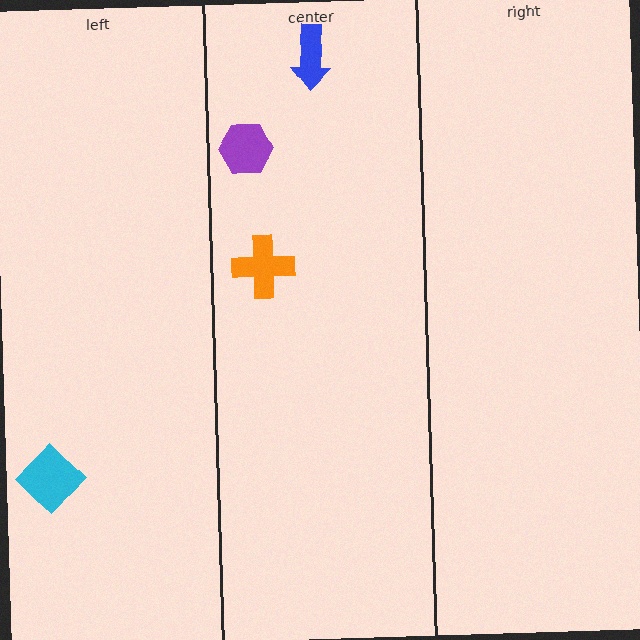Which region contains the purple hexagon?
The center region.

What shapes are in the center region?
The purple hexagon, the blue arrow, the orange cross.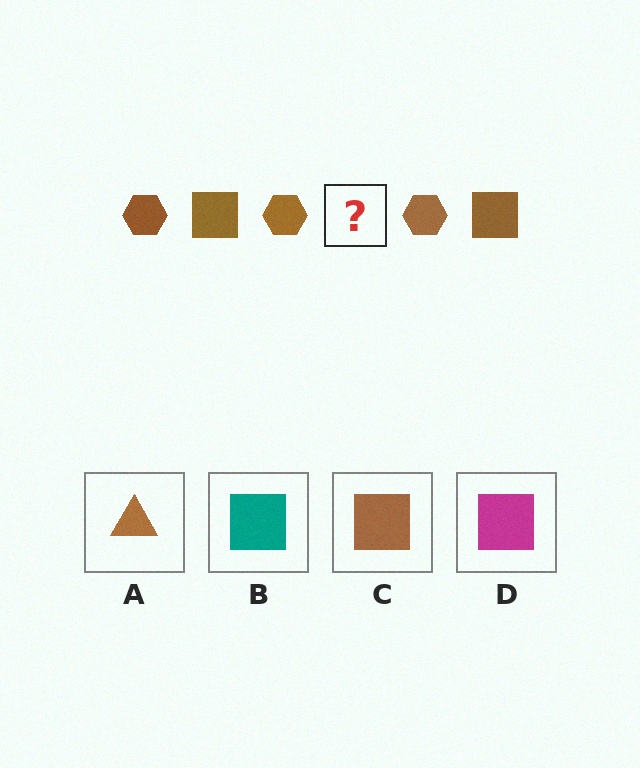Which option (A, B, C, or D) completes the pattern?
C.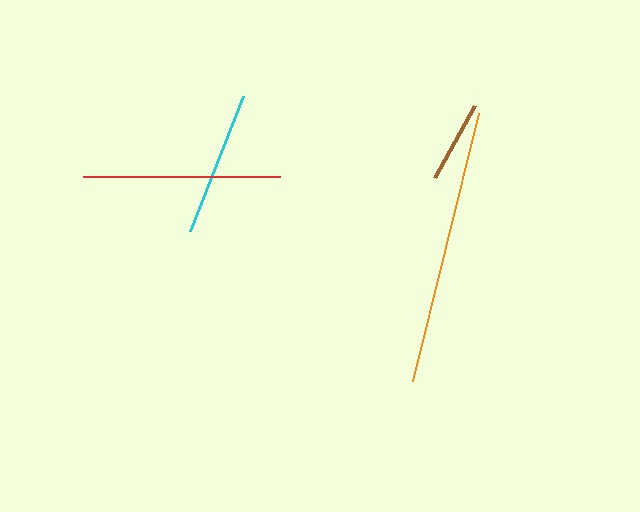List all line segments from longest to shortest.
From longest to shortest: orange, red, cyan, brown.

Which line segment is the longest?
The orange line is the longest at approximately 276 pixels.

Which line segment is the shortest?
The brown line is the shortest at approximately 83 pixels.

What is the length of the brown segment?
The brown segment is approximately 83 pixels long.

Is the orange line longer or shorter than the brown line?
The orange line is longer than the brown line.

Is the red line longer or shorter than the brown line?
The red line is longer than the brown line.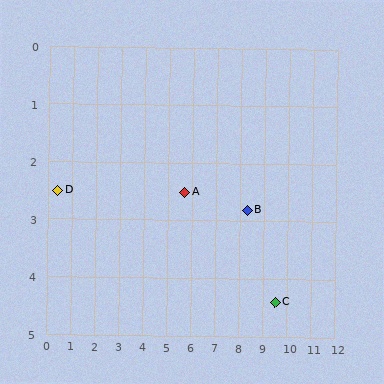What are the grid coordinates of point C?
Point C is at approximately (9.5, 4.4).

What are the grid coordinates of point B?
Point B is at approximately (8.3, 2.8).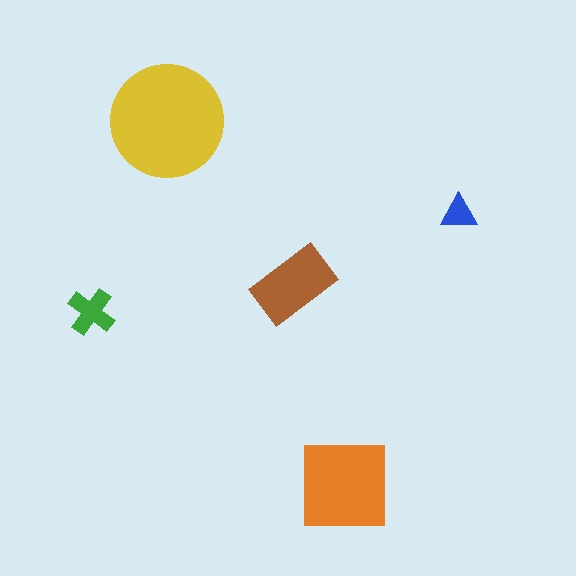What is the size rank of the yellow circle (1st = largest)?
1st.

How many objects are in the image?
There are 5 objects in the image.